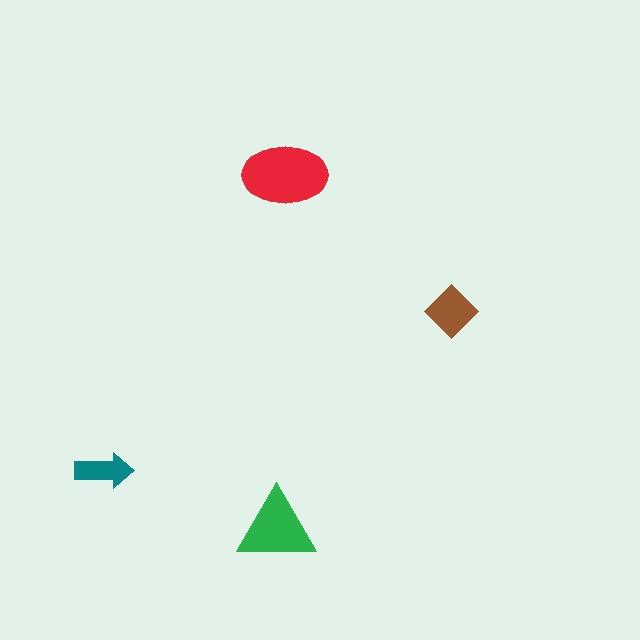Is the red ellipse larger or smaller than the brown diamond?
Larger.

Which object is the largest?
The red ellipse.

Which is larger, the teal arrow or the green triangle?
The green triangle.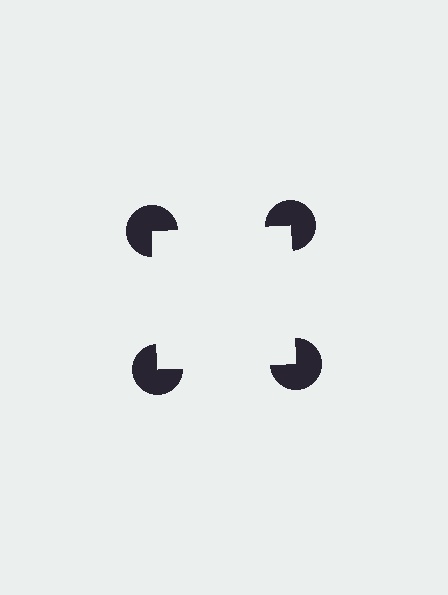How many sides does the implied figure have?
4 sides.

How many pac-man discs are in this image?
There are 4 — one at each vertex of the illusory square.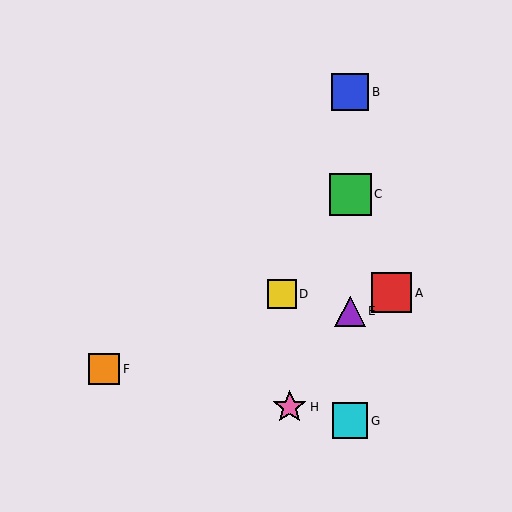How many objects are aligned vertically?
4 objects (B, C, E, G) are aligned vertically.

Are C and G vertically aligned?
Yes, both are at x≈350.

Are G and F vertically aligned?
No, G is at x≈350 and F is at x≈104.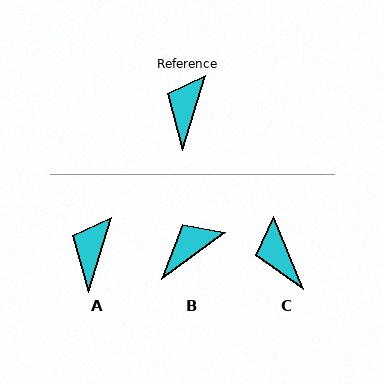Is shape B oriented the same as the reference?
No, it is off by about 36 degrees.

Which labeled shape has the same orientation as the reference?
A.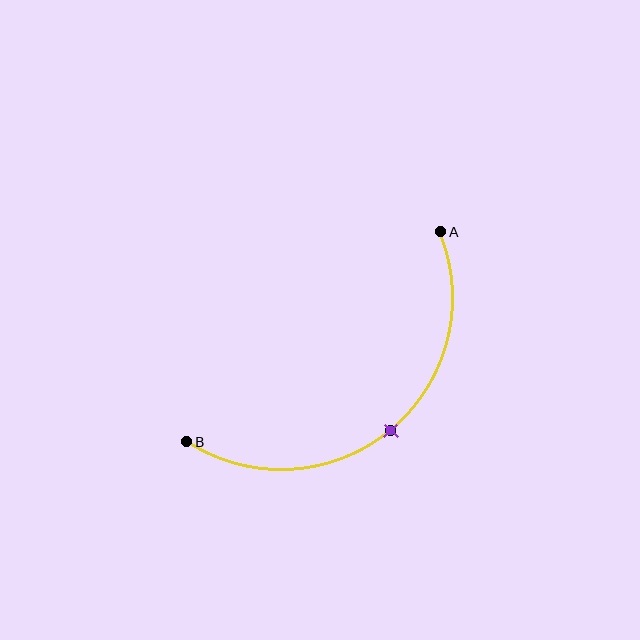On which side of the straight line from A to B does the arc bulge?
The arc bulges below and to the right of the straight line connecting A and B.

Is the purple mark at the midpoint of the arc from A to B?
Yes. The purple mark lies on the arc at equal arc-length from both A and B — it is the arc midpoint.